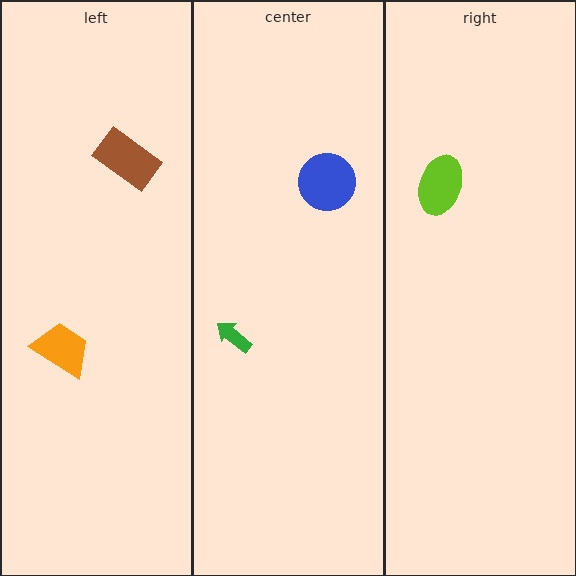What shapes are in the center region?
The green arrow, the blue circle.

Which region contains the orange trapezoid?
The left region.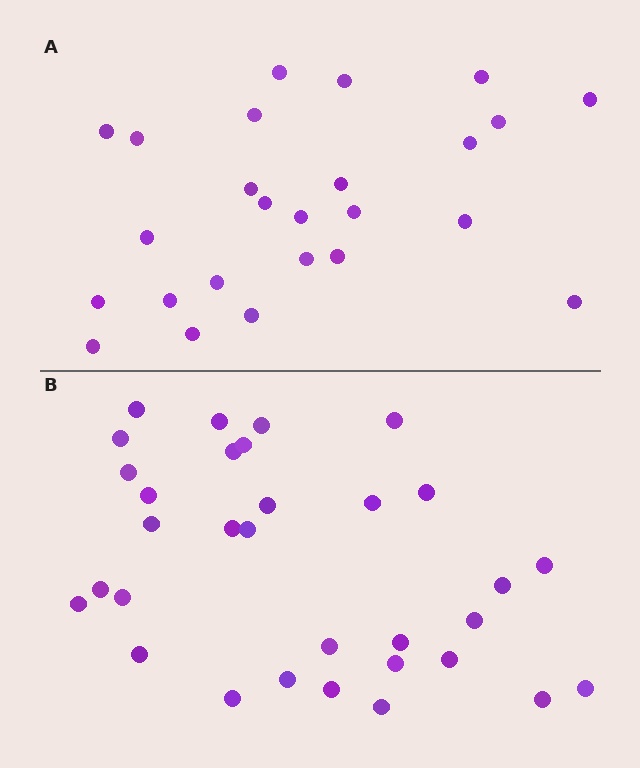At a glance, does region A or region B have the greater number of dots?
Region B (the bottom region) has more dots.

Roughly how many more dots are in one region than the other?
Region B has roughly 8 or so more dots than region A.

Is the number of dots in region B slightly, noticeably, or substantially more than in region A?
Region B has noticeably more, but not dramatically so. The ratio is roughly 1.3 to 1.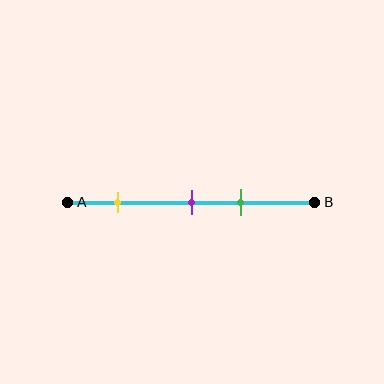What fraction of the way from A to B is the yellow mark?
The yellow mark is approximately 20% (0.2) of the way from A to B.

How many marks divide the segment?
There are 3 marks dividing the segment.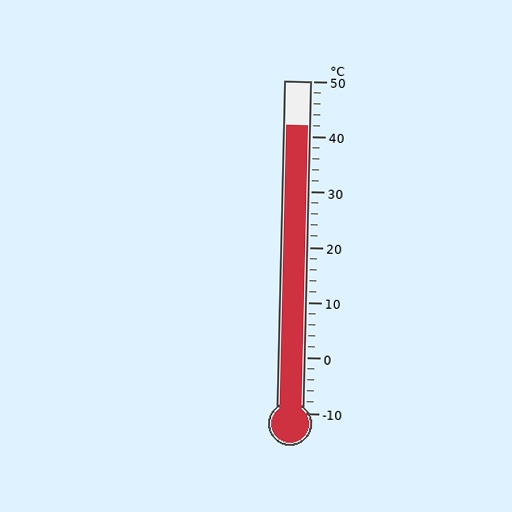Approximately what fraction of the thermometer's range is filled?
The thermometer is filled to approximately 85% of its range.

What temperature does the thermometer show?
The thermometer shows approximately 42°C.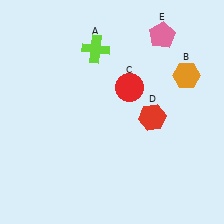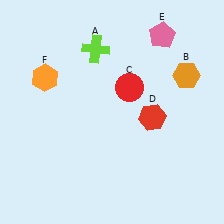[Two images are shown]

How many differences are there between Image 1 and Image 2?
There is 1 difference between the two images.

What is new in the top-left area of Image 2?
An orange hexagon (F) was added in the top-left area of Image 2.